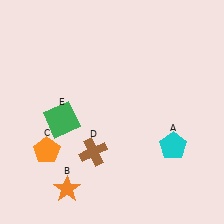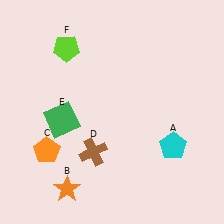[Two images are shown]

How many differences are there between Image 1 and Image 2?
There is 1 difference between the two images.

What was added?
A lime pentagon (F) was added in Image 2.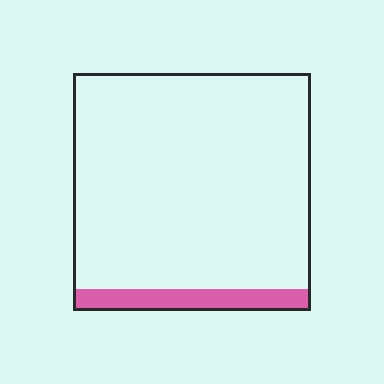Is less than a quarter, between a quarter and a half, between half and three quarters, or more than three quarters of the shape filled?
Less than a quarter.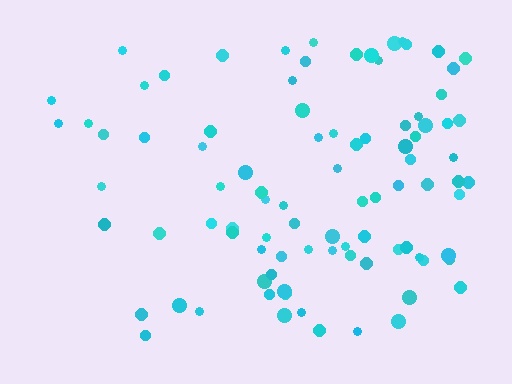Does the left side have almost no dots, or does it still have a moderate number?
Still a moderate number, just noticeably fewer than the right.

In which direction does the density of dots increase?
From left to right, with the right side densest.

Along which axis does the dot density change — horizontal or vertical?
Horizontal.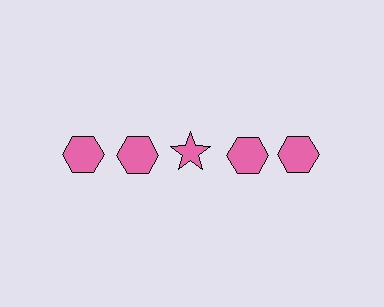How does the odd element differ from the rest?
It has a different shape: star instead of hexagon.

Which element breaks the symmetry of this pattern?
The pink star in the top row, center column breaks the symmetry. All other shapes are pink hexagons.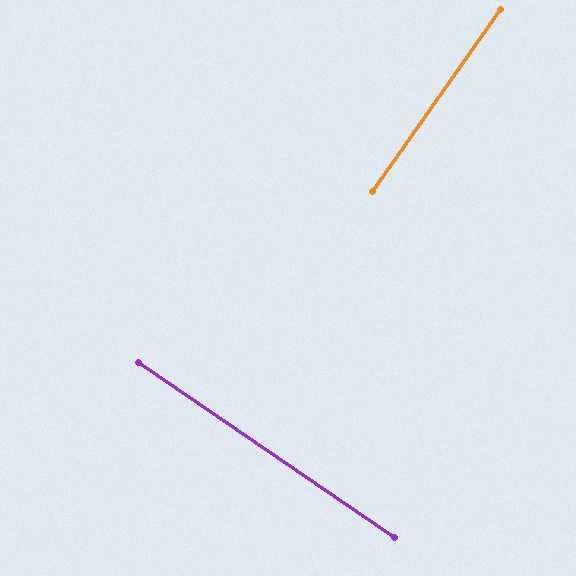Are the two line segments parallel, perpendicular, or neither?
Perpendicular — they meet at approximately 89°.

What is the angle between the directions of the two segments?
Approximately 89 degrees.